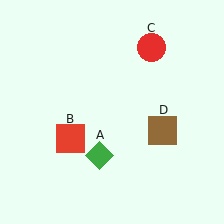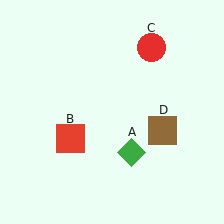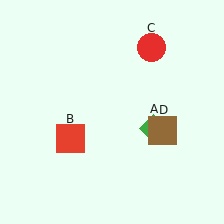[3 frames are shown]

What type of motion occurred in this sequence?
The green diamond (object A) rotated counterclockwise around the center of the scene.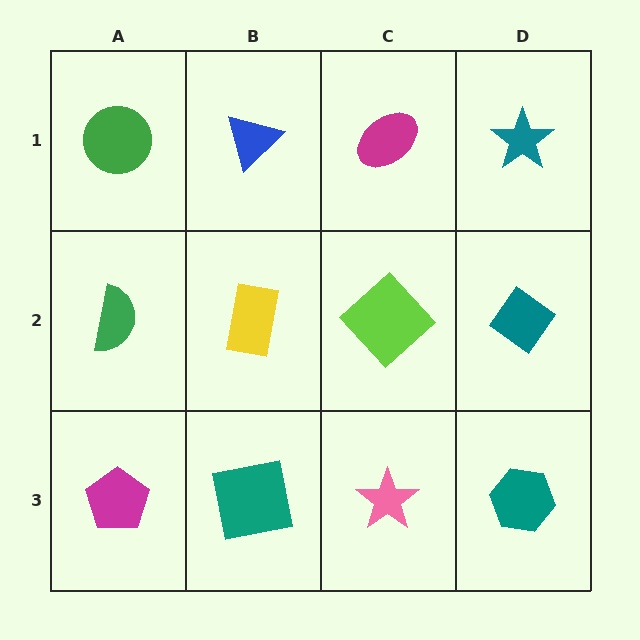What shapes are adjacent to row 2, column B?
A blue triangle (row 1, column B), a teal square (row 3, column B), a green semicircle (row 2, column A), a lime diamond (row 2, column C).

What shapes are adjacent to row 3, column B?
A yellow rectangle (row 2, column B), a magenta pentagon (row 3, column A), a pink star (row 3, column C).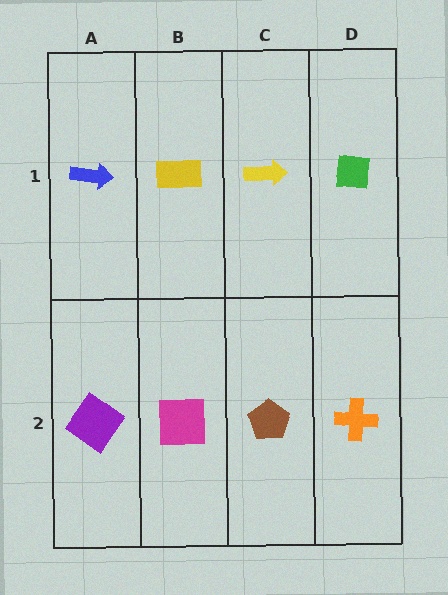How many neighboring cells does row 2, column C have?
3.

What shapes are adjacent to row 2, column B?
A yellow rectangle (row 1, column B), a purple diamond (row 2, column A), a brown pentagon (row 2, column C).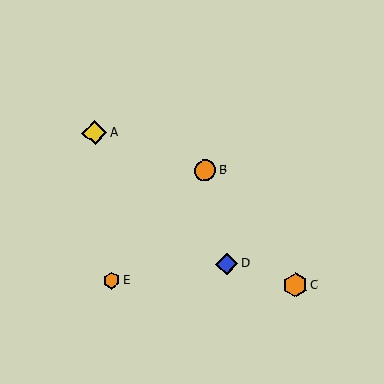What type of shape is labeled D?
Shape D is a blue diamond.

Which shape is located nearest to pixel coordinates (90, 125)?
The yellow diamond (labeled A) at (95, 133) is nearest to that location.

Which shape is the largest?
The yellow diamond (labeled A) is the largest.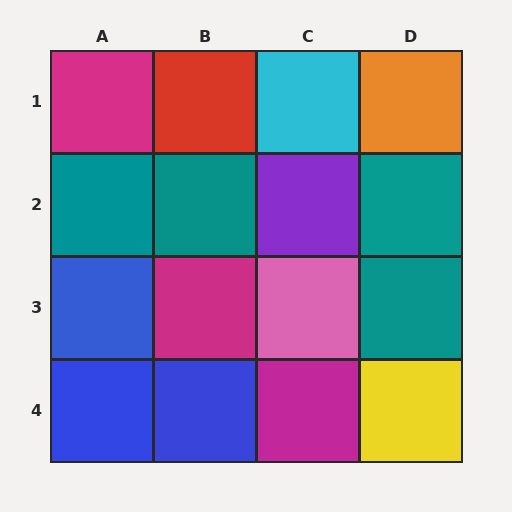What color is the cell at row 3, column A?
Blue.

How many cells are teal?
4 cells are teal.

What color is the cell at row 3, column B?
Magenta.